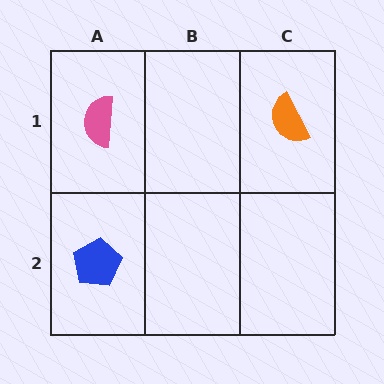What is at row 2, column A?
A blue pentagon.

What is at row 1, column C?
An orange semicircle.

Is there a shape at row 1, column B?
No, that cell is empty.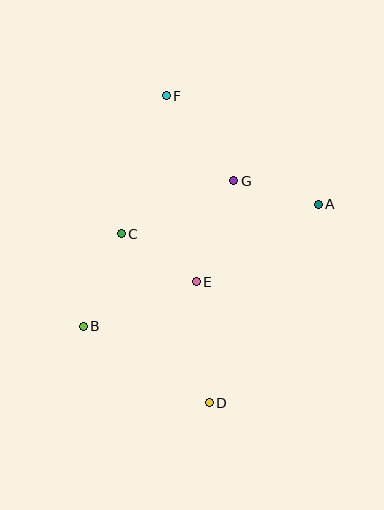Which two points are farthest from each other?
Points D and F are farthest from each other.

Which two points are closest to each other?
Points A and G are closest to each other.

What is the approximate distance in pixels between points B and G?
The distance between B and G is approximately 209 pixels.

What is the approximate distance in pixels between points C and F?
The distance between C and F is approximately 145 pixels.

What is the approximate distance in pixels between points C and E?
The distance between C and E is approximately 89 pixels.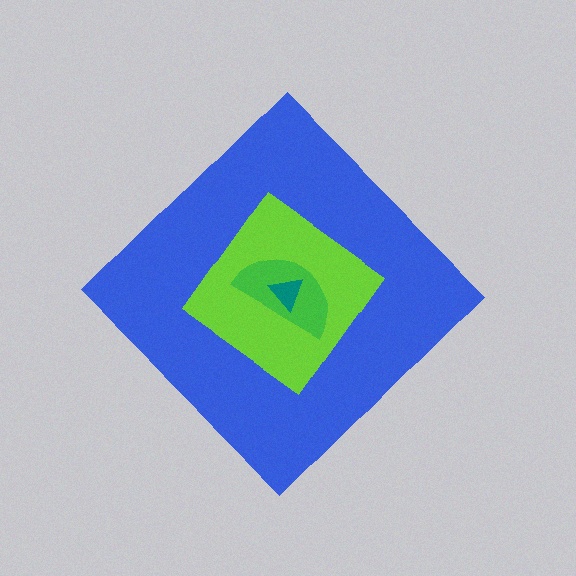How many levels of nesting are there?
4.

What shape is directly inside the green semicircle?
The teal triangle.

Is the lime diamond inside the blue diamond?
Yes.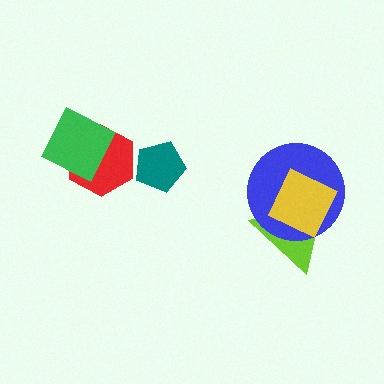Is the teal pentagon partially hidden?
No, no other shape covers it.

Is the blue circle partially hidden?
Yes, it is partially covered by another shape.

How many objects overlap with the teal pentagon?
0 objects overlap with the teal pentagon.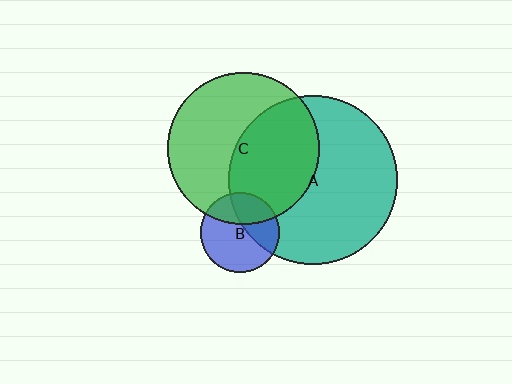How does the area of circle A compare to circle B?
Approximately 4.6 times.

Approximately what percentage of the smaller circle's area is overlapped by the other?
Approximately 35%.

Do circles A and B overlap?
Yes.